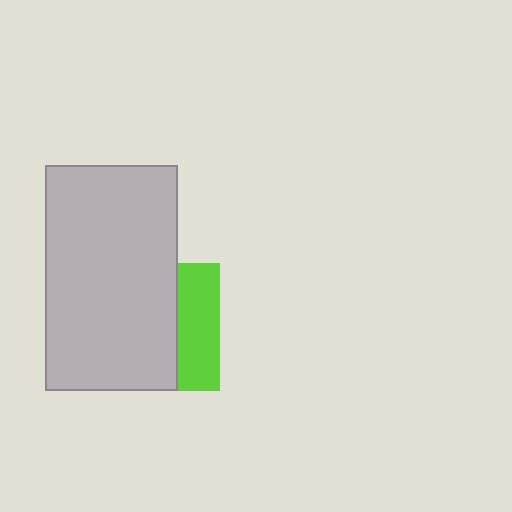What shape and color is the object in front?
The object in front is a light gray rectangle.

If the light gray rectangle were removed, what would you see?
You would see the complete lime square.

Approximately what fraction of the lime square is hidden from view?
Roughly 67% of the lime square is hidden behind the light gray rectangle.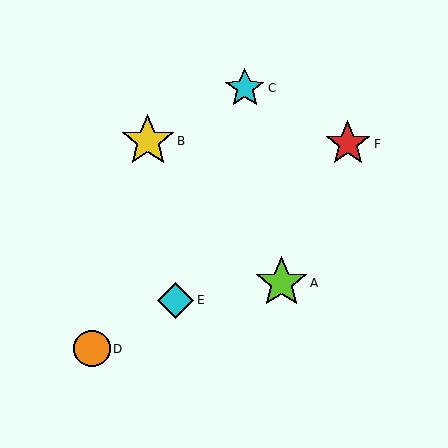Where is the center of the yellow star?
The center of the yellow star is at (148, 141).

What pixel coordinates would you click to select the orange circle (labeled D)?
Click at (92, 349) to select the orange circle D.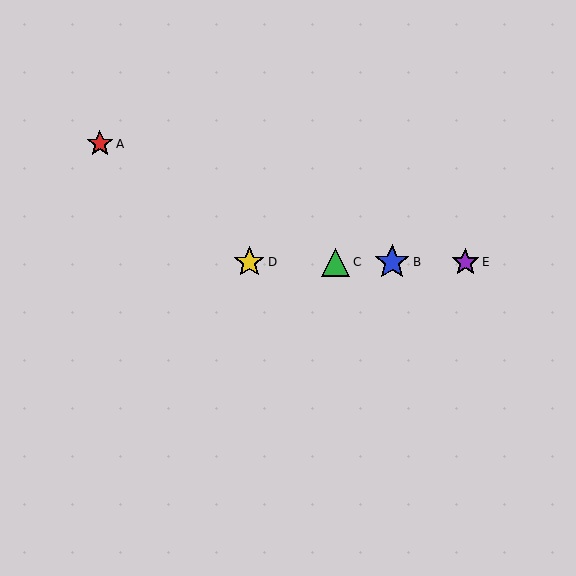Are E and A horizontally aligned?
No, E is at y≈262 and A is at y≈144.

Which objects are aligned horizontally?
Objects B, C, D, E are aligned horizontally.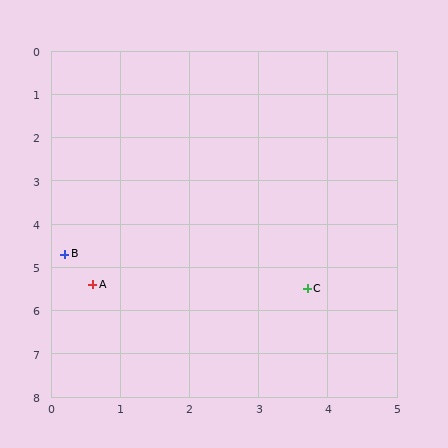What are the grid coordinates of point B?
Point B is at approximately (0.2, 4.7).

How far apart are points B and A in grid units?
Points B and A are about 0.8 grid units apart.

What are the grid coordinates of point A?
Point A is at approximately (0.6, 5.4).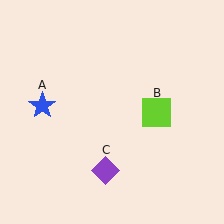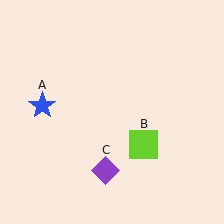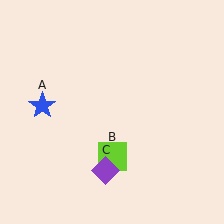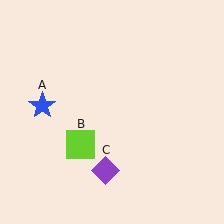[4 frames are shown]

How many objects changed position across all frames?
1 object changed position: lime square (object B).